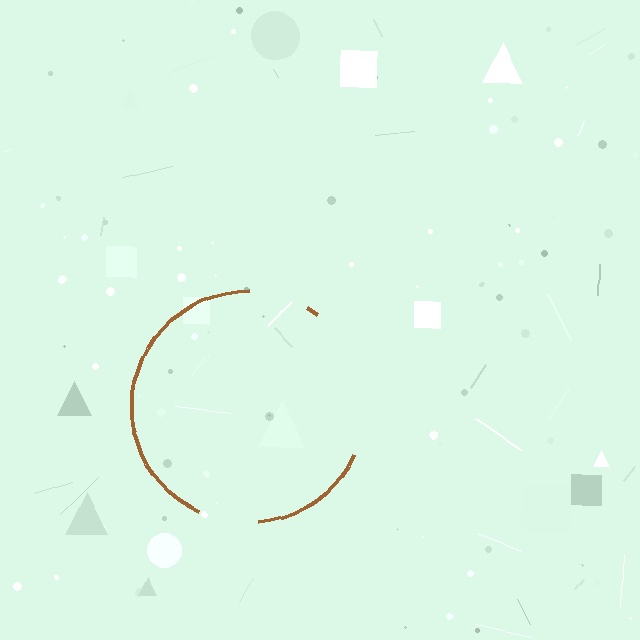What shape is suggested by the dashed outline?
The dashed outline suggests a circle.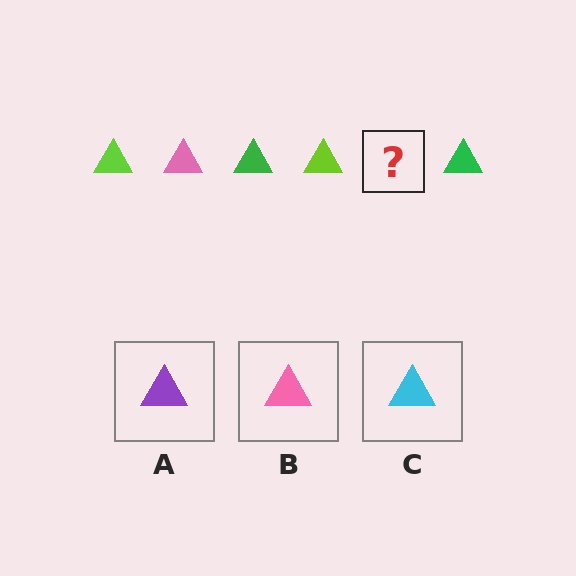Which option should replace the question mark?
Option B.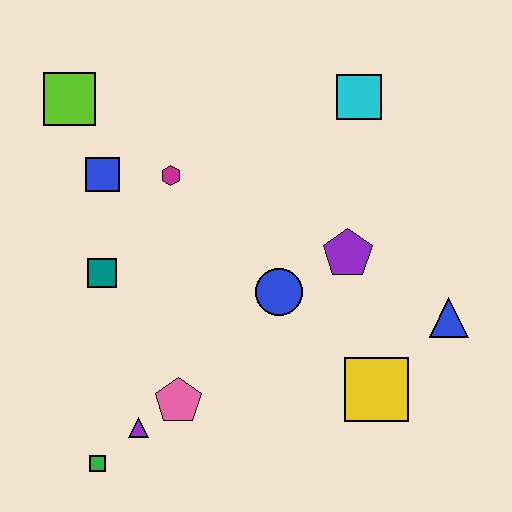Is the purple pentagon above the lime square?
No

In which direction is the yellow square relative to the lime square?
The yellow square is to the right of the lime square.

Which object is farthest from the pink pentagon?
The cyan square is farthest from the pink pentagon.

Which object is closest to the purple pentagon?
The blue circle is closest to the purple pentagon.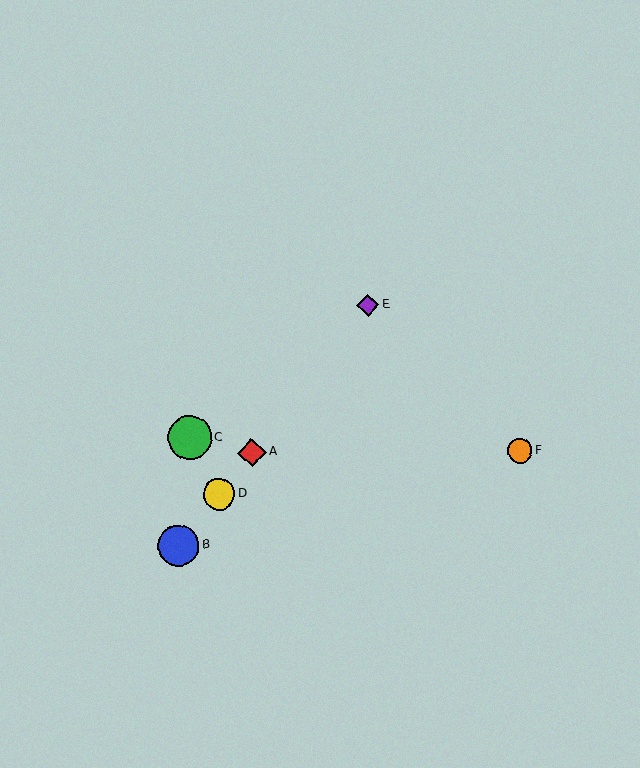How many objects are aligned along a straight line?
4 objects (A, B, D, E) are aligned along a straight line.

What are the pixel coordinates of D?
Object D is at (219, 494).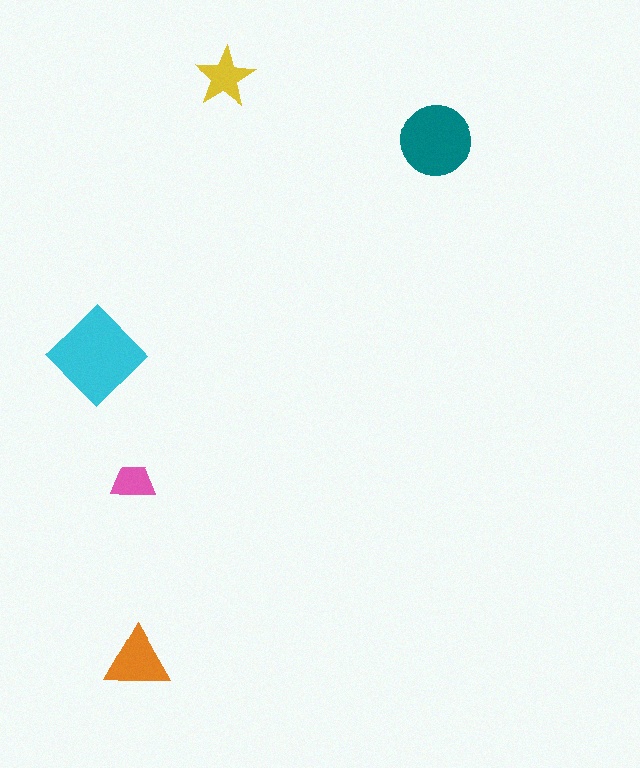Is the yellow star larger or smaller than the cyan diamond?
Smaller.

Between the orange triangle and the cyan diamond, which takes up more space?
The cyan diamond.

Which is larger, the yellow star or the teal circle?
The teal circle.